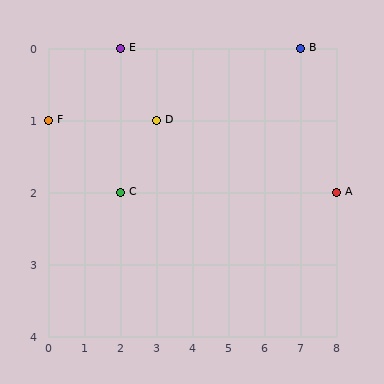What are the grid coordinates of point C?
Point C is at grid coordinates (2, 2).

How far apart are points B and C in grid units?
Points B and C are 5 columns and 2 rows apart (about 5.4 grid units diagonally).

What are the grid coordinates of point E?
Point E is at grid coordinates (2, 0).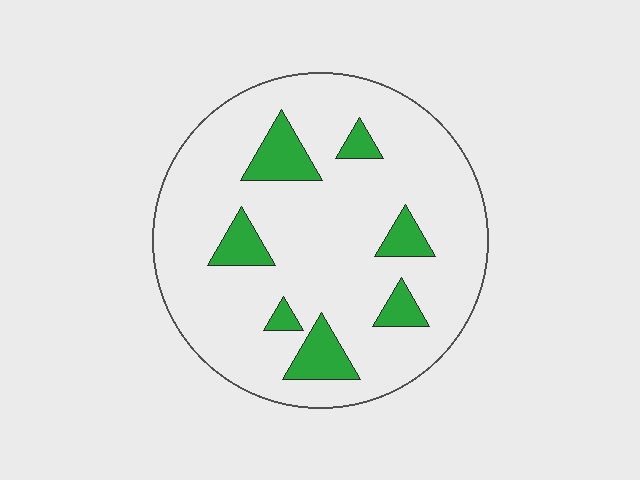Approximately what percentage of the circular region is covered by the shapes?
Approximately 15%.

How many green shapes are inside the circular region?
7.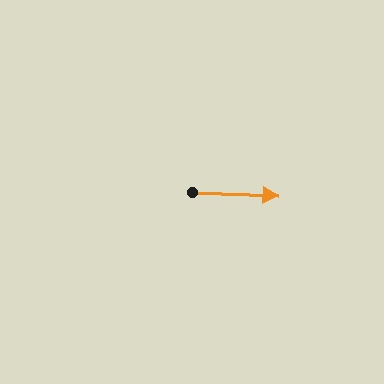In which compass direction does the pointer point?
East.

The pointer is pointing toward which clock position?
Roughly 3 o'clock.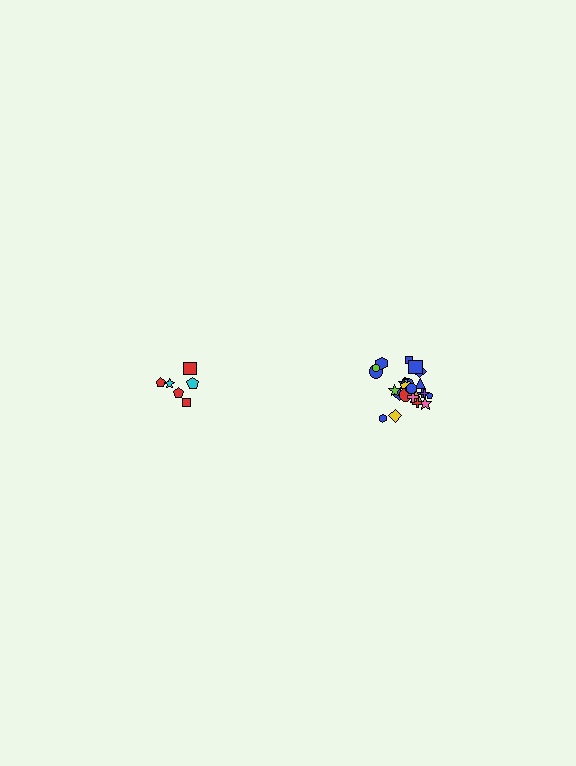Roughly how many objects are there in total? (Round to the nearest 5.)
Roughly 30 objects in total.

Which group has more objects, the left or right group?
The right group.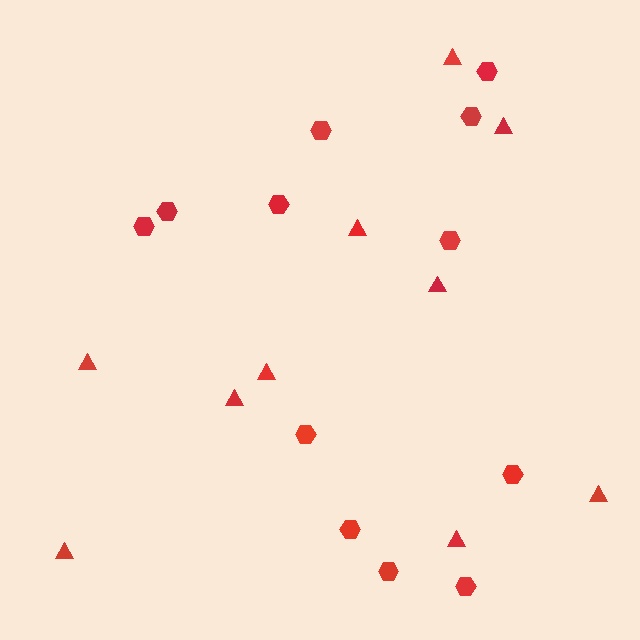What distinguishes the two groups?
There are 2 groups: one group of triangles (10) and one group of hexagons (12).